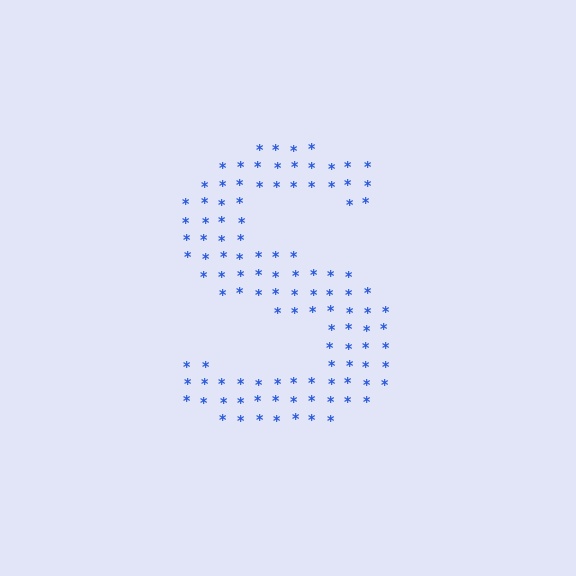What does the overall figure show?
The overall figure shows the letter S.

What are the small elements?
The small elements are asterisks.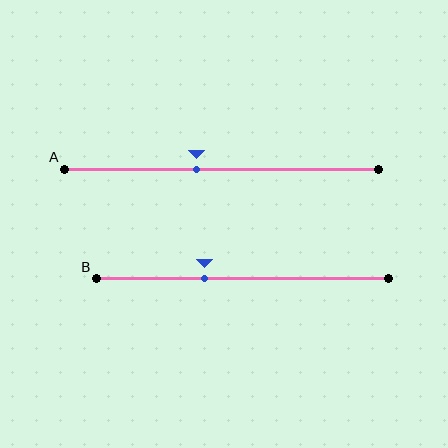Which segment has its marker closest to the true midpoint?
Segment A has its marker closest to the true midpoint.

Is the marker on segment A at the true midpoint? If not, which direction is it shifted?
No, the marker on segment A is shifted to the left by about 8% of the segment length.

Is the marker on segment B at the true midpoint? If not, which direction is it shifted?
No, the marker on segment B is shifted to the left by about 13% of the segment length.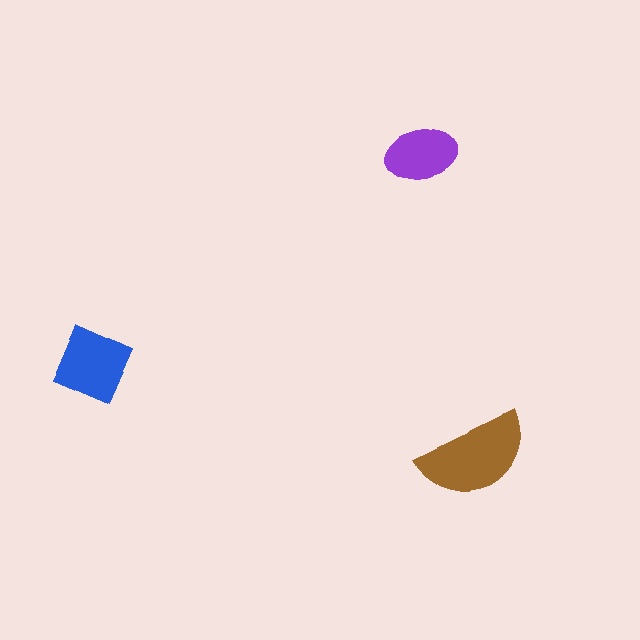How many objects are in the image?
There are 3 objects in the image.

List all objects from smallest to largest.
The purple ellipse, the blue square, the brown semicircle.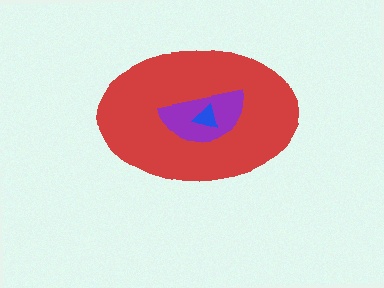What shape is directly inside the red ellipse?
The purple semicircle.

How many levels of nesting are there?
3.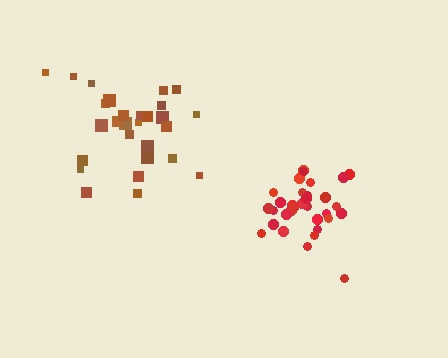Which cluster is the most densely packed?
Red.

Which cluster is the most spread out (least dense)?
Brown.